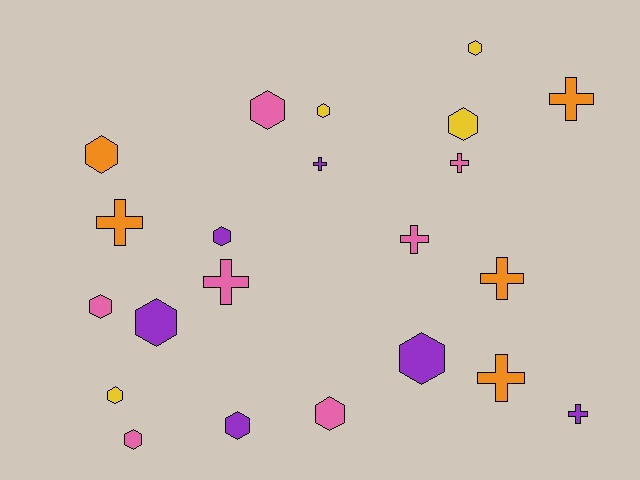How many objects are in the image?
There are 22 objects.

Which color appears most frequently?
Pink, with 7 objects.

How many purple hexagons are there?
There are 4 purple hexagons.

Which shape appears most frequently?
Hexagon, with 13 objects.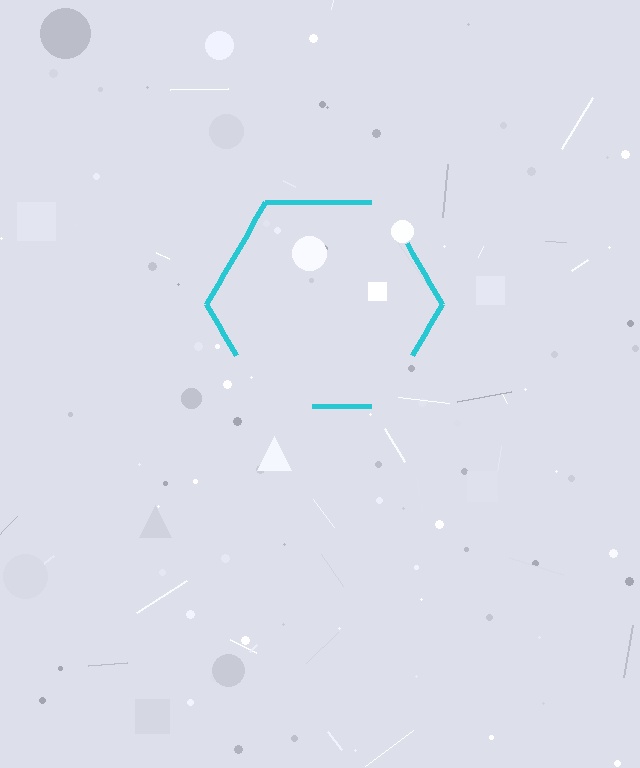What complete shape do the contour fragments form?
The contour fragments form a hexagon.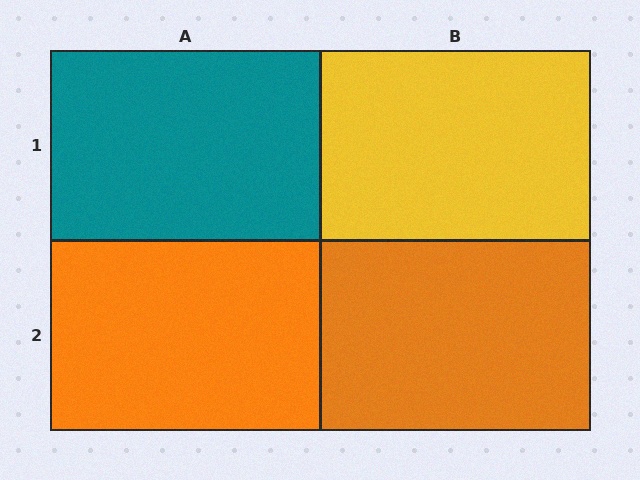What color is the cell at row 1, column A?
Teal.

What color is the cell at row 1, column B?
Yellow.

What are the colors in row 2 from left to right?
Orange, orange.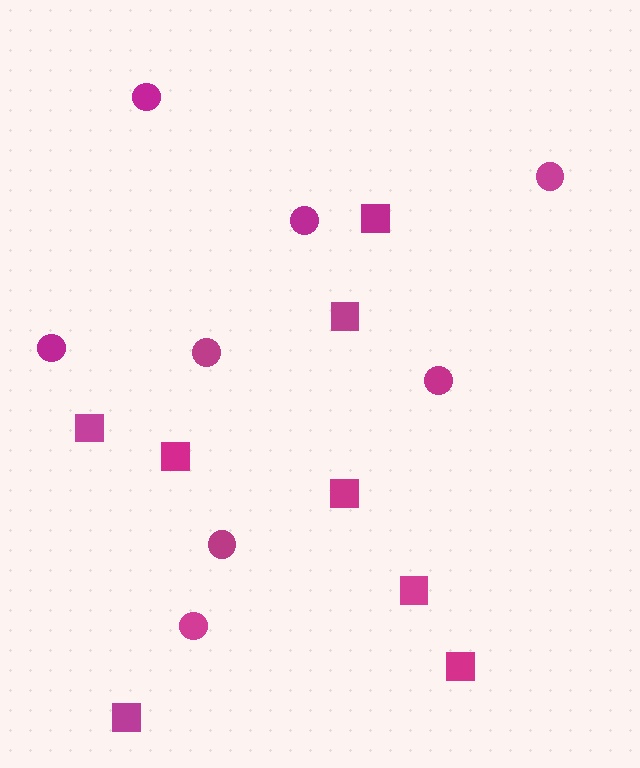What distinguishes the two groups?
There are 2 groups: one group of circles (8) and one group of squares (8).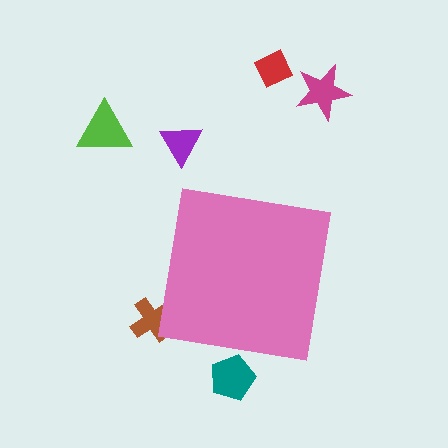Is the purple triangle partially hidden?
No, the purple triangle is fully visible.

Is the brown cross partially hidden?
Yes, the brown cross is partially hidden behind the pink square.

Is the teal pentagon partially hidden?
Yes, the teal pentagon is partially hidden behind the pink square.